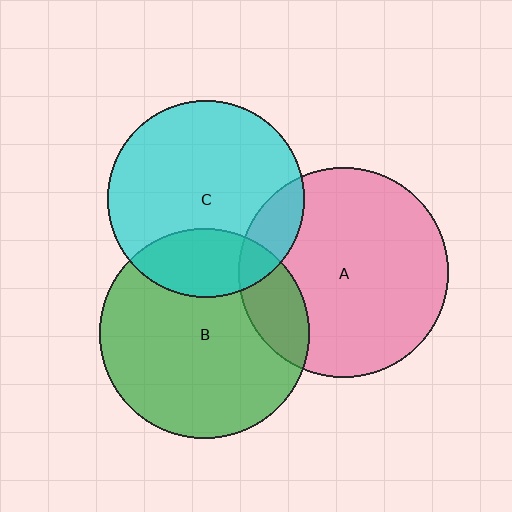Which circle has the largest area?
Circle B (green).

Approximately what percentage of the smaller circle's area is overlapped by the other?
Approximately 25%.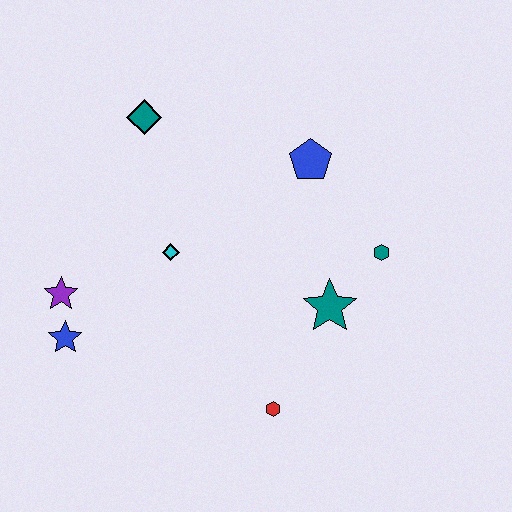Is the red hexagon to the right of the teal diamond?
Yes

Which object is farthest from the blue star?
The teal hexagon is farthest from the blue star.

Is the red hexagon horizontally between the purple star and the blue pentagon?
Yes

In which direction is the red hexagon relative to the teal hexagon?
The red hexagon is below the teal hexagon.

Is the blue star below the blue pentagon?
Yes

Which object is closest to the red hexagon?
The teal star is closest to the red hexagon.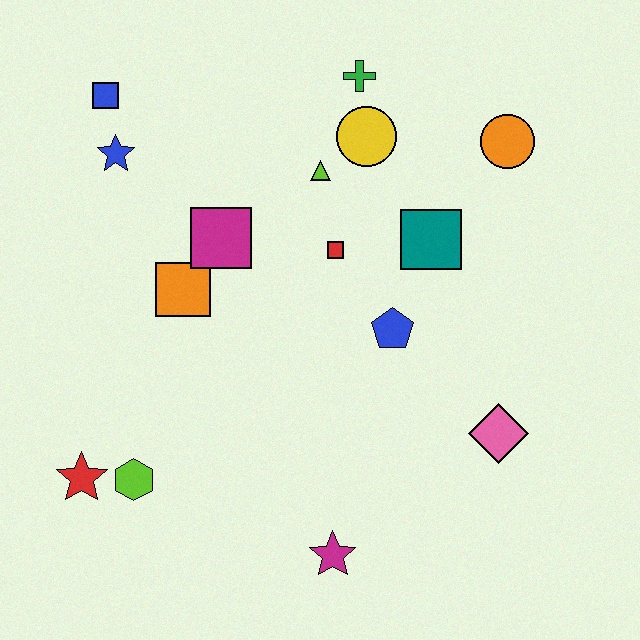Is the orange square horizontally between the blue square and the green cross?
Yes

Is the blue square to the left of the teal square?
Yes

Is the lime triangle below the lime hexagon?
No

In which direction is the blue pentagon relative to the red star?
The blue pentagon is to the right of the red star.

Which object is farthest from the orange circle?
The red star is farthest from the orange circle.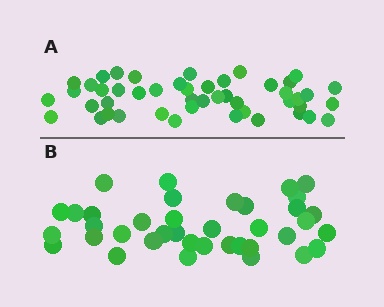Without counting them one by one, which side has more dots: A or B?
Region A (the top region) has more dots.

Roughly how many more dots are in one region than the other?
Region A has roughly 8 or so more dots than region B.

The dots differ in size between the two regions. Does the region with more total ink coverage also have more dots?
No. Region B has more total ink coverage because its dots are larger, but region A actually contains more individual dots. Total area can be misleading — the number of items is what matters here.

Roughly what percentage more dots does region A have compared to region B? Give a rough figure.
About 25% more.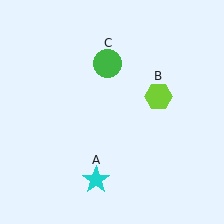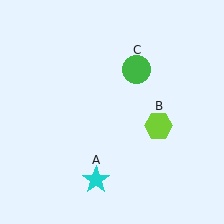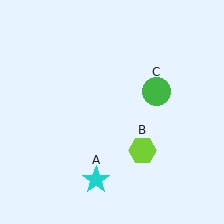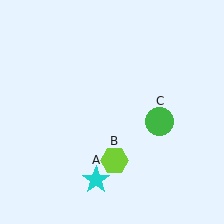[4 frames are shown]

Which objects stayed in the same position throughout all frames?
Cyan star (object A) remained stationary.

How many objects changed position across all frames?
2 objects changed position: lime hexagon (object B), green circle (object C).